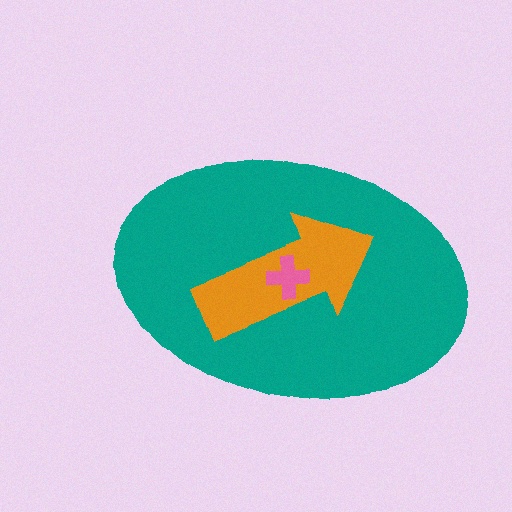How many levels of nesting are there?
3.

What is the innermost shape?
The pink cross.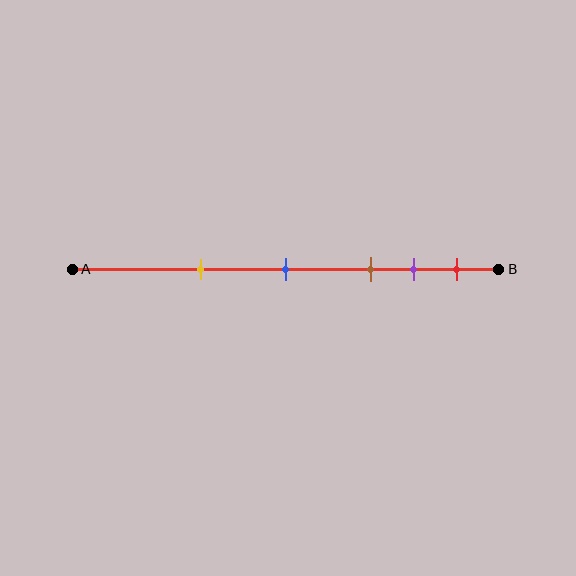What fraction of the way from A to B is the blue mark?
The blue mark is approximately 50% (0.5) of the way from A to B.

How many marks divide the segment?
There are 5 marks dividing the segment.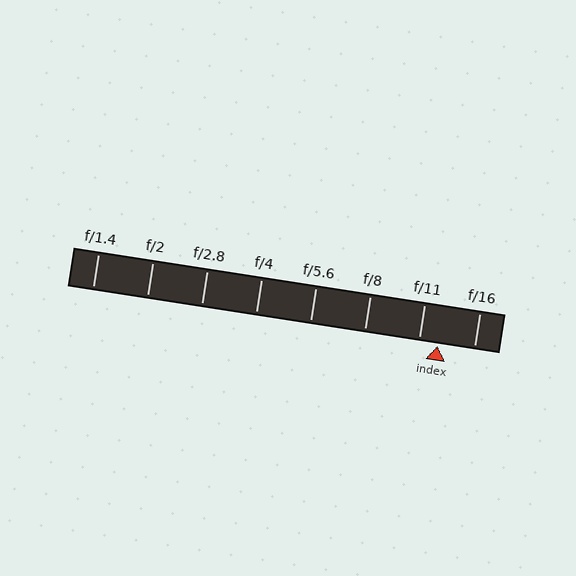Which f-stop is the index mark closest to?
The index mark is closest to f/11.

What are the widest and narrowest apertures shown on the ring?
The widest aperture shown is f/1.4 and the narrowest is f/16.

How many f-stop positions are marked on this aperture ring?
There are 8 f-stop positions marked.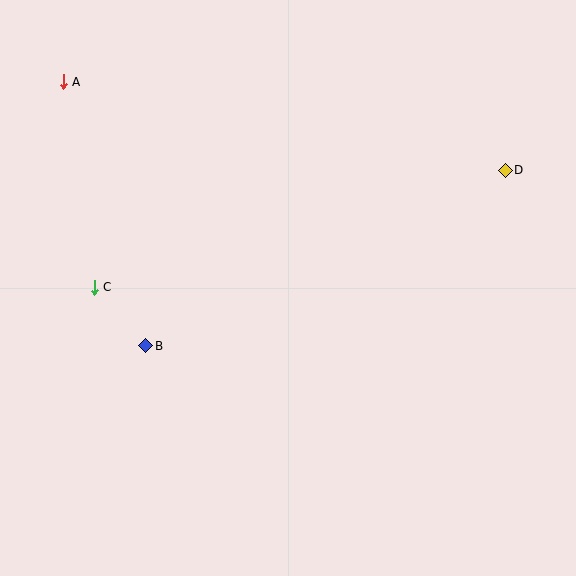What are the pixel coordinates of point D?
Point D is at (505, 170).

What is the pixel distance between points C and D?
The distance between C and D is 427 pixels.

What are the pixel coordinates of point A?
Point A is at (63, 82).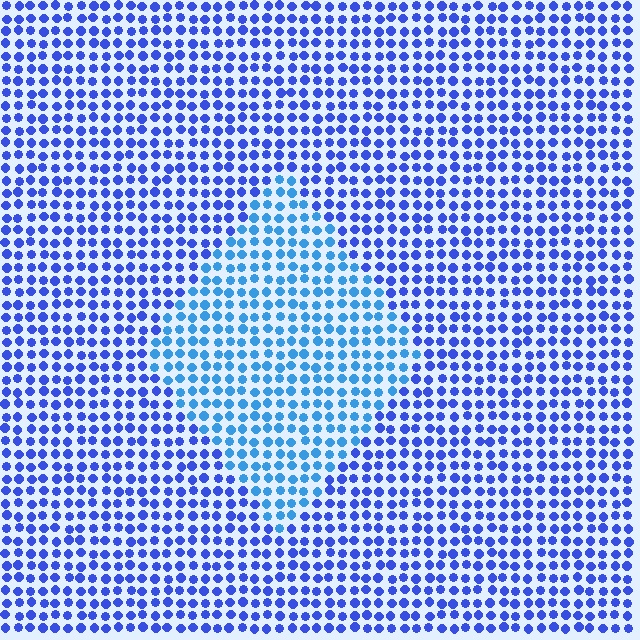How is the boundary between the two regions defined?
The boundary is defined purely by a slight shift in hue (about 27 degrees). Spacing, size, and orientation are identical on both sides.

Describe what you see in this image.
The image is filled with small blue elements in a uniform arrangement. A diamond-shaped region is visible where the elements are tinted to a slightly different hue, forming a subtle color boundary.